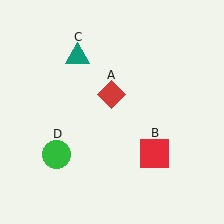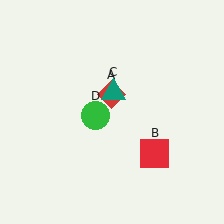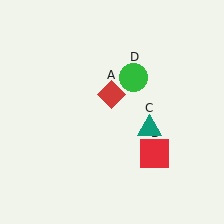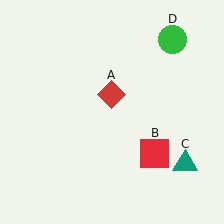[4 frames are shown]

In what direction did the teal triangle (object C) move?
The teal triangle (object C) moved down and to the right.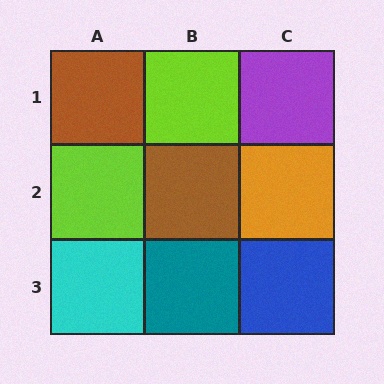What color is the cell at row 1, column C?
Purple.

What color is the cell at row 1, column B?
Lime.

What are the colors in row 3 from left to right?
Cyan, teal, blue.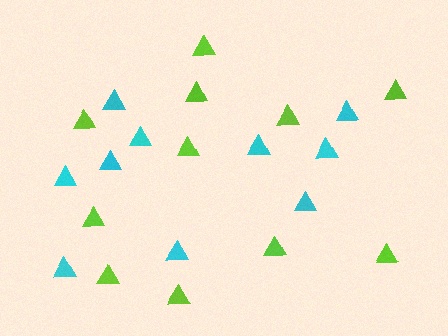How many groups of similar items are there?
There are 2 groups: one group of cyan triangles (10) and one group of lime triangles (11).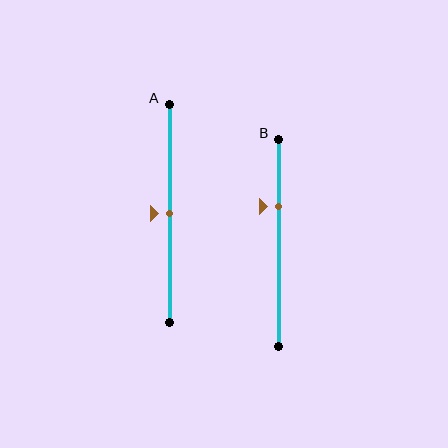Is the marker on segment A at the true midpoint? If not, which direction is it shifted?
Yes, the marker on segment A is at the true midpoint.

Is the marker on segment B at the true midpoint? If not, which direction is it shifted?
No, the marker on segment B is shifted upward by about 18% of the segment length.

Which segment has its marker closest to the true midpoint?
Segment A has its marker closest to the true midpoint.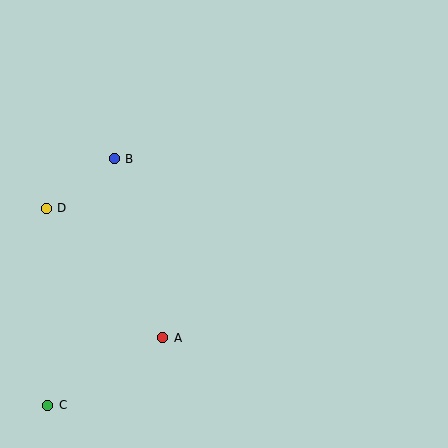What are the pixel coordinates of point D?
Point D is at (46, 208).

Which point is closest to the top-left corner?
Point B is closest to the top-left corner.